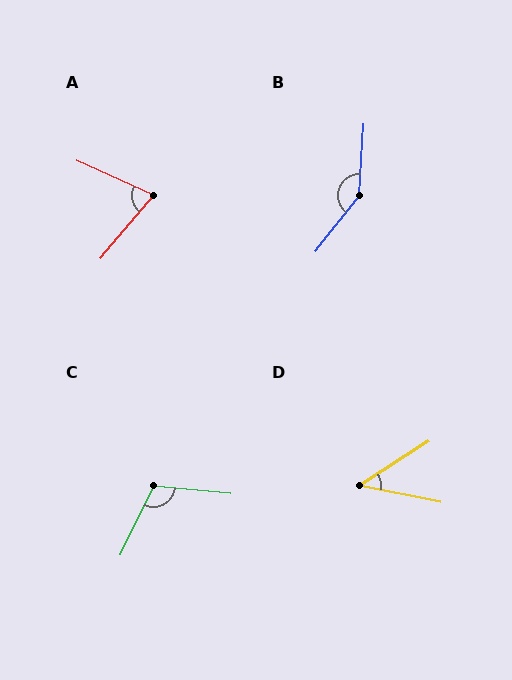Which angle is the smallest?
D, at approximately 44 degrees.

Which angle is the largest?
B, at approximately 145 degrees.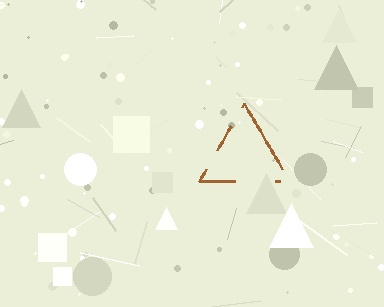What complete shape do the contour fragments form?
The contour fragments form a triangle.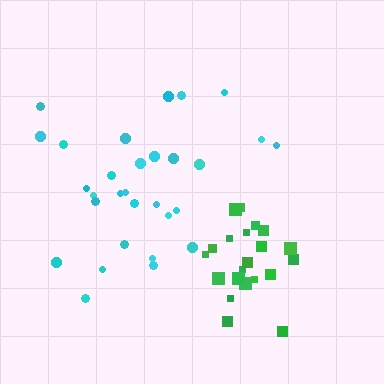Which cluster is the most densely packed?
Green.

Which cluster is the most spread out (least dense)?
Cyan.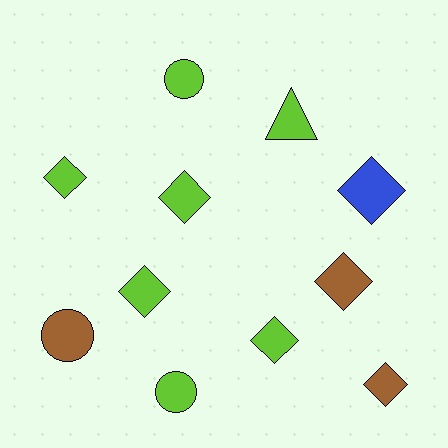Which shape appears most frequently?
Diamond, with 7 objects.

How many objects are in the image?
There are 11 objects.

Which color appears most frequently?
Lime, with 7 objects.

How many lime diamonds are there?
There are 4 lime diamonds.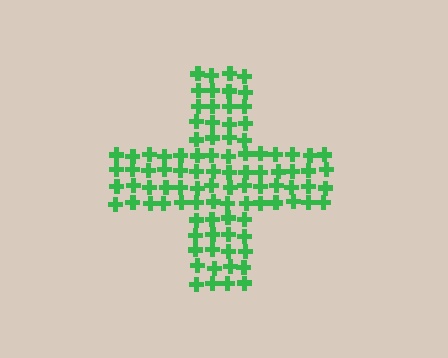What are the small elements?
The small elements are crosses.